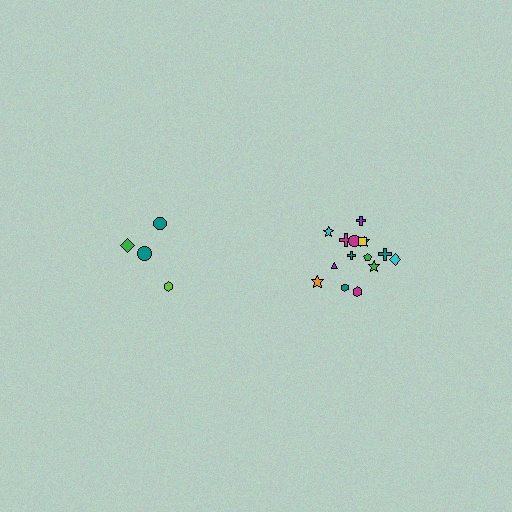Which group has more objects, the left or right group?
The right group.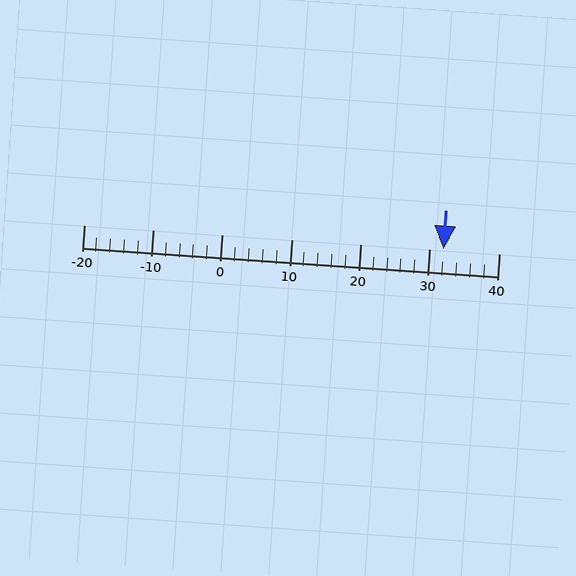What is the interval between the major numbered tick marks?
The major tick marks are spaced 10 units apart.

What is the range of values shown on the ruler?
The ruler shows values from -20 to 40.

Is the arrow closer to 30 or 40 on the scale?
The arrow is closer to 30.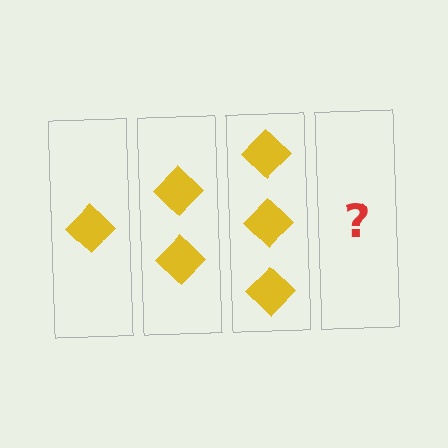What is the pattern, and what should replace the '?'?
The pattern is that each step adds one more diamond. The '?' should be 4 diamonds.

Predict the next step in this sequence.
The next step is 4 diamonds.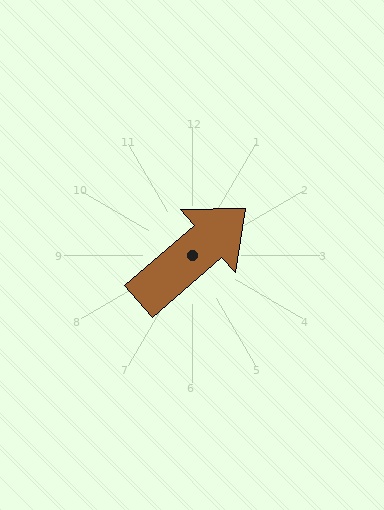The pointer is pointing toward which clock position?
Roughly 2 o'clock.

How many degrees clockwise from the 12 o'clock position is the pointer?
Approximately 49 degrees.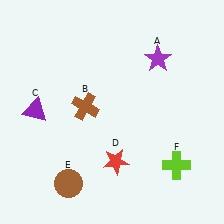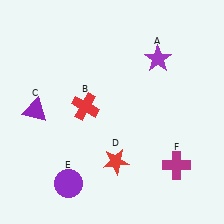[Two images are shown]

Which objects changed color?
B changed from brown to red. E changed from brown to purple. F changed from lime to magenta.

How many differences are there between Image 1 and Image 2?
There are 3 differences between the two images.